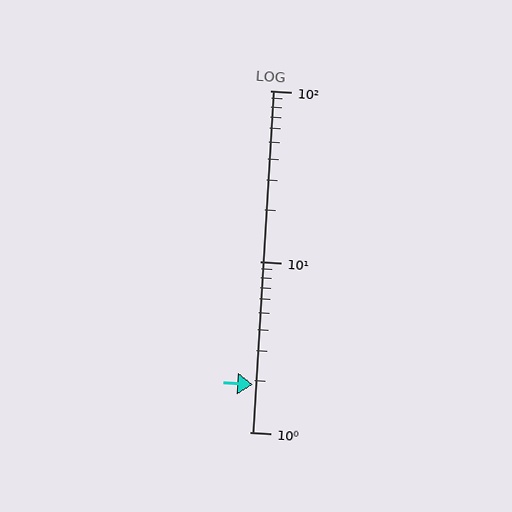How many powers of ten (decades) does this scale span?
The scale spans 2 decades, from 1 to 100.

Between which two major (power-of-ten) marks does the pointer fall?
The pointer is between 1 and 10.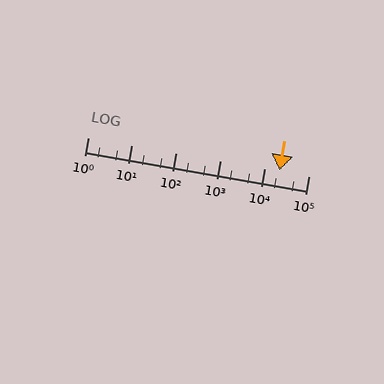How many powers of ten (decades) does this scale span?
The scale spans 5 decades, from 1 to 100000.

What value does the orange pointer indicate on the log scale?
The pointer indicates approximately 22000.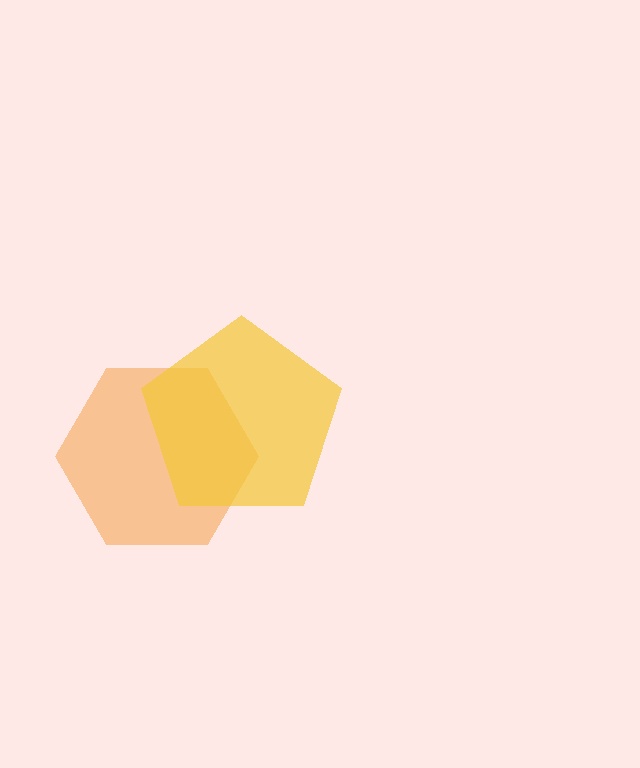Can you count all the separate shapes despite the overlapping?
Yes, there are 2 separate shapes.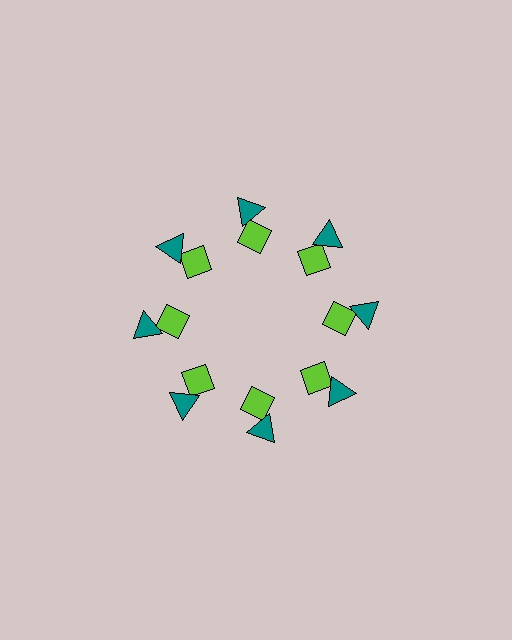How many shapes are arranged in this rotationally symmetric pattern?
There are 16 shapes, arranged in 8 groups of 2.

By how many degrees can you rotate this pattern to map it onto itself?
The pattern maps onto itself every 45 degrees of rotation.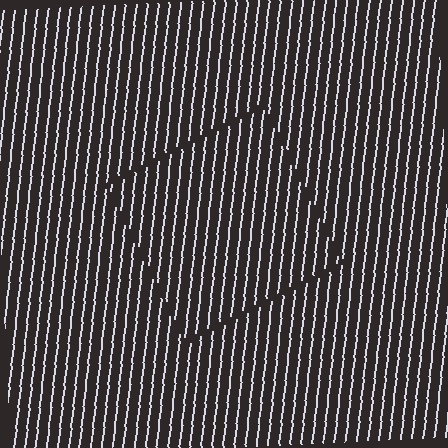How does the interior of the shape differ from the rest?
The interior of the shape contains the same grating, shifted by half a period — the contour is defined by the phase discontinuity where line-ends from the inner and outer gratings abut.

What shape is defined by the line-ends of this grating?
An illusory square. The interior of the shape contains the same grating, shifted by half a period — the contour is defined by the phase discontinuity where line-ends from the inner and outer gratings abut.